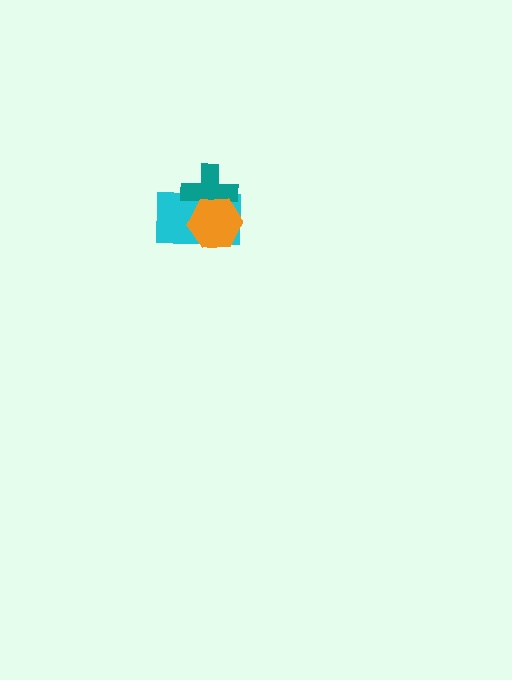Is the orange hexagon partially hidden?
No, no other shape covers it.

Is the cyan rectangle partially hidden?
Yes, it is partially covered by another shape.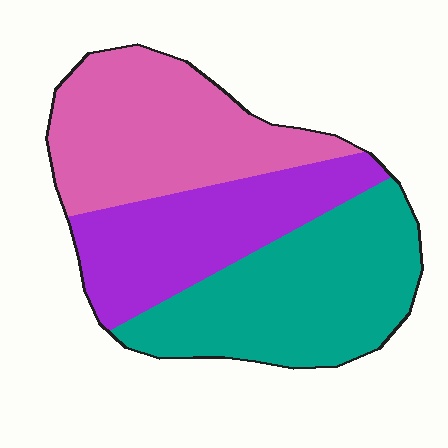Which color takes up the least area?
Purple, at roughly 30%.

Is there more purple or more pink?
Pink.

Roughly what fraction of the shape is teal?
Teal takes up about three eighths (3/8) of the shape.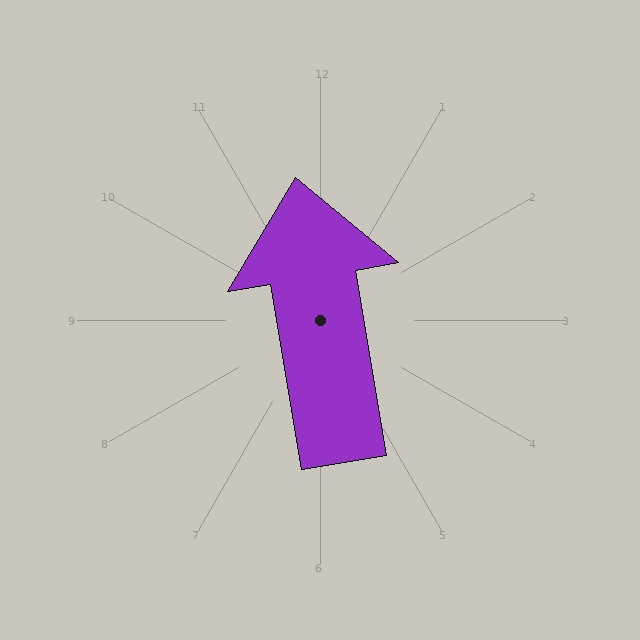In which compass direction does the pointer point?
North.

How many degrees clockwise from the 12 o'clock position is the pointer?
Approximately 350 degrees.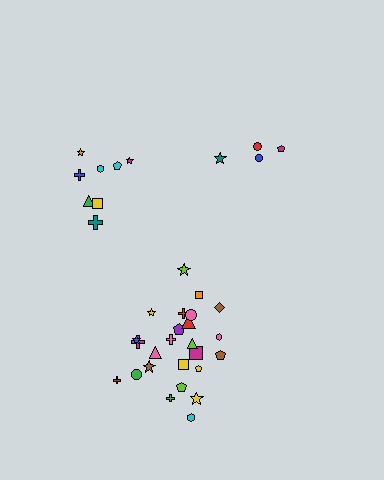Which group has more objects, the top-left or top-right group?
The top-left group.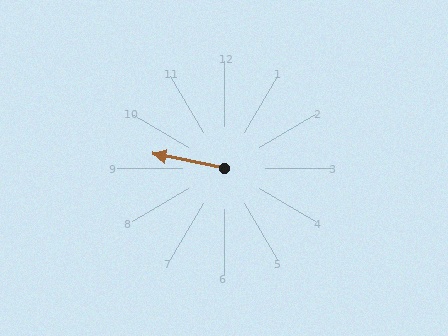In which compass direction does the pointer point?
West.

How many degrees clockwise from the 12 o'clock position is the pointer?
Approximately 281 degrees.